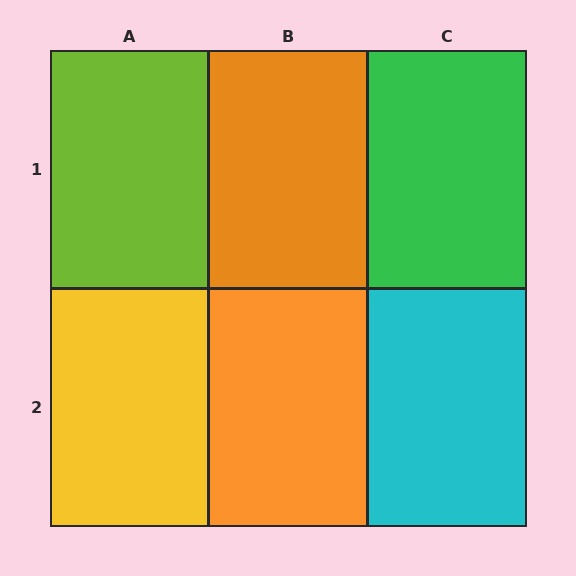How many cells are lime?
1 cell is lime.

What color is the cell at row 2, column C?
Cyan.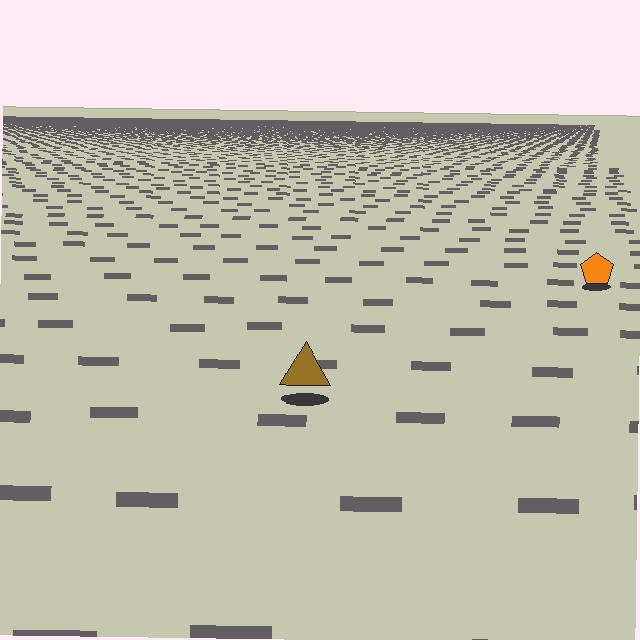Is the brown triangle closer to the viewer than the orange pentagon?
Yes. The brown triangle is closer — you can tell from the texture gradient: the ground texture is coarser near it.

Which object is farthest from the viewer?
The orange pentagon is farthest from the viewer. It appears smaller and the ground texture around it is denser.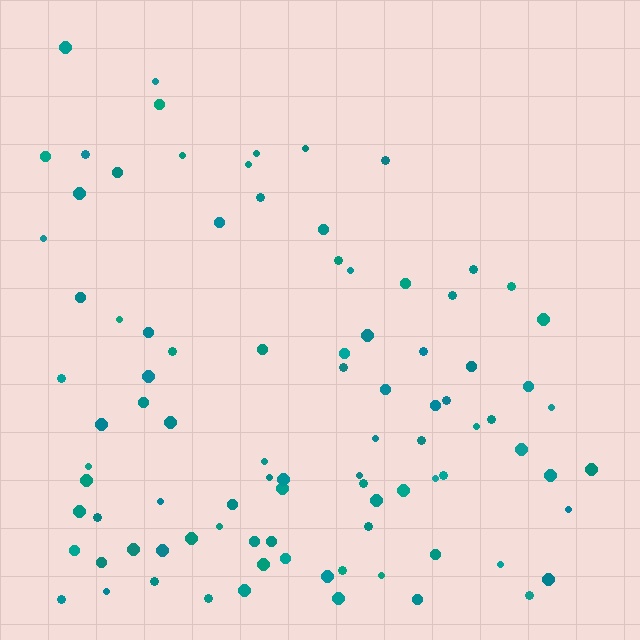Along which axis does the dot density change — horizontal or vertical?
Vertical.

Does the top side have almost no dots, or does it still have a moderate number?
Still a moderate number, just noticeably fewer than the bottom.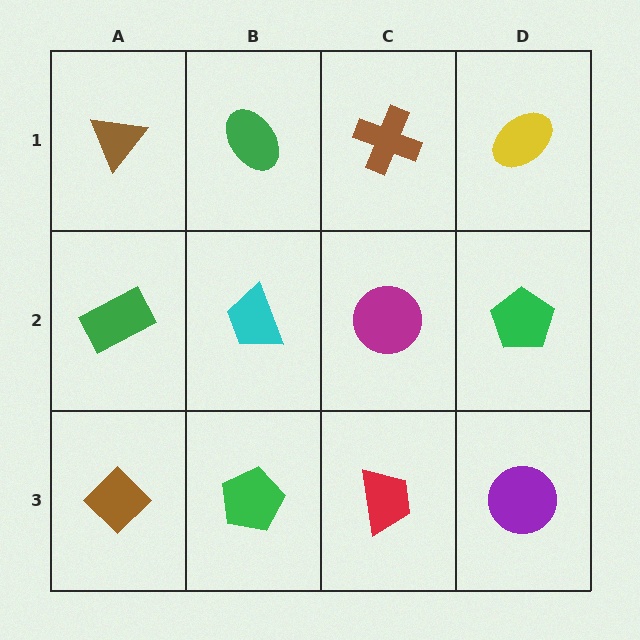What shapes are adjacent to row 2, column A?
A brown triangle (row 1, column A), a brown diamond (row 3, column A), a cyan trapezoid (row 2, column B).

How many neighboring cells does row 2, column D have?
3.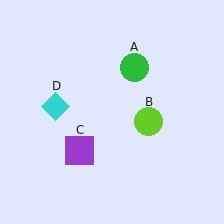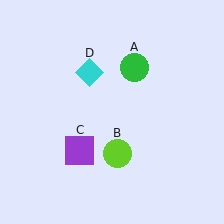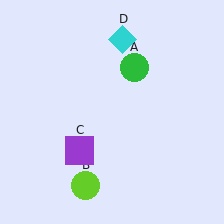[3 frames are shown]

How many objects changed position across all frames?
2 objects changed position: lime circle (object B), cyan diamond (object D).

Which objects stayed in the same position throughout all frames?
Green circle (object A) and purple square (object C) remained stationary.